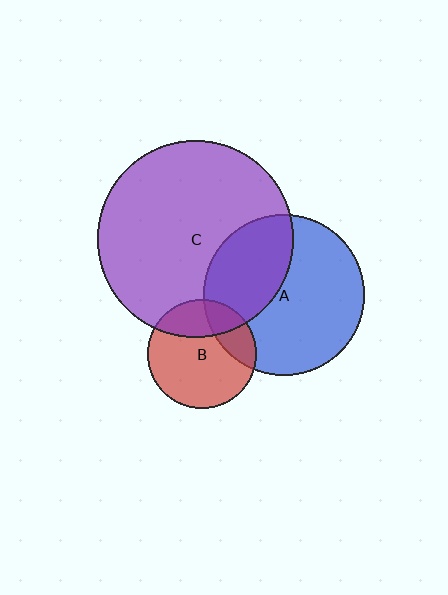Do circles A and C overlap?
Yes.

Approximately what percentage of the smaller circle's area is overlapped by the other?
Approximately 35%.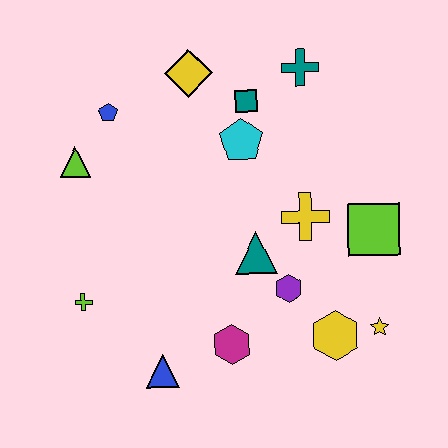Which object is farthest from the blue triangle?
The teal cross is farthest from the blue triangle.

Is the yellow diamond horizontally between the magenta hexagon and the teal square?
No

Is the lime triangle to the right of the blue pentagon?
No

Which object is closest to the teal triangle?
The purple hexagon is closest to the teal triangle.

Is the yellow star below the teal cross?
Yes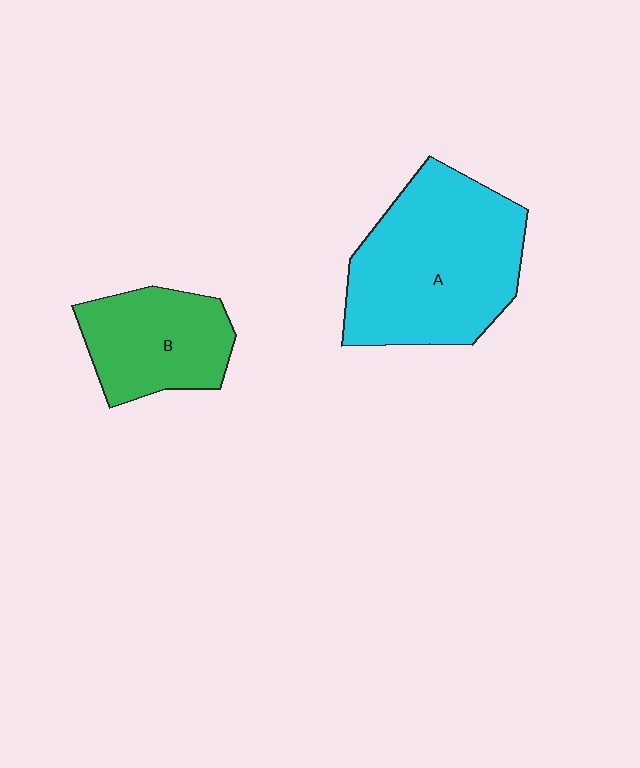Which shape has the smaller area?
Shape B (green).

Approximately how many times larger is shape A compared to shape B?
Approximately 1.8 times.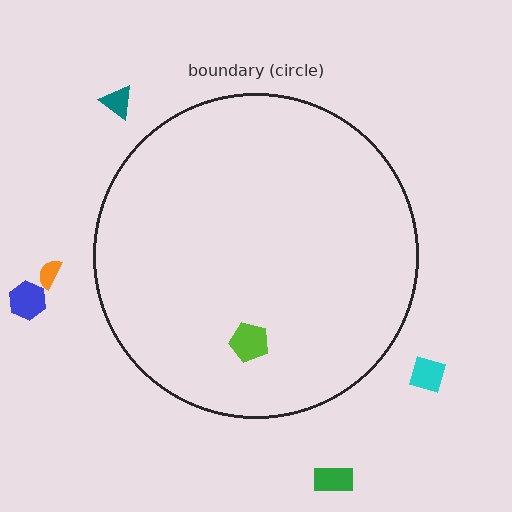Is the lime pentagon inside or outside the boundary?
Inside.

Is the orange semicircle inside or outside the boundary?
Outside.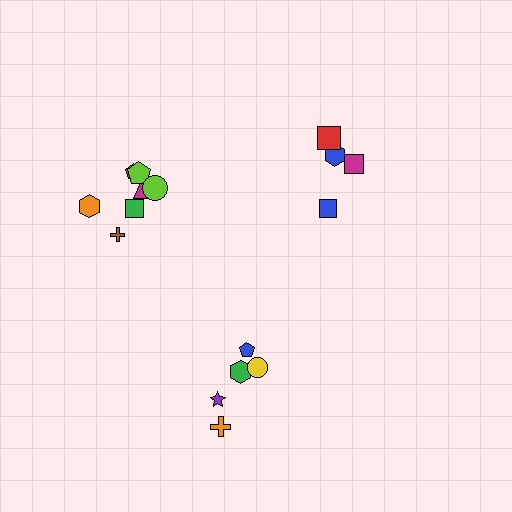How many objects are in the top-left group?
There are 7 objects.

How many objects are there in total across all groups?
There are 16 objects.